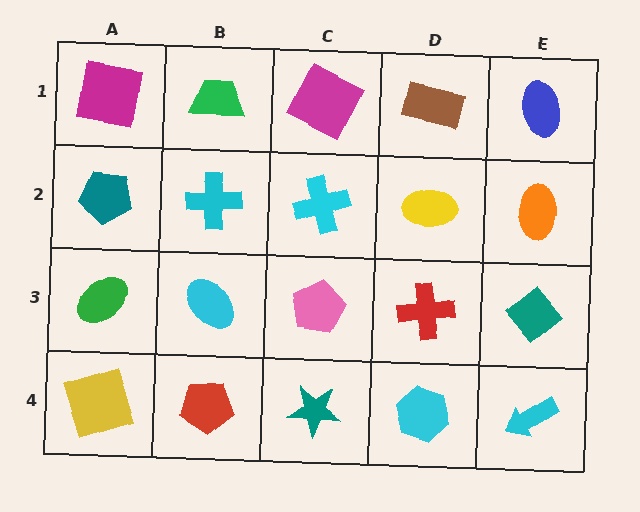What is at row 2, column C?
A cyan cross.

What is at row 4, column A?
A yellow square.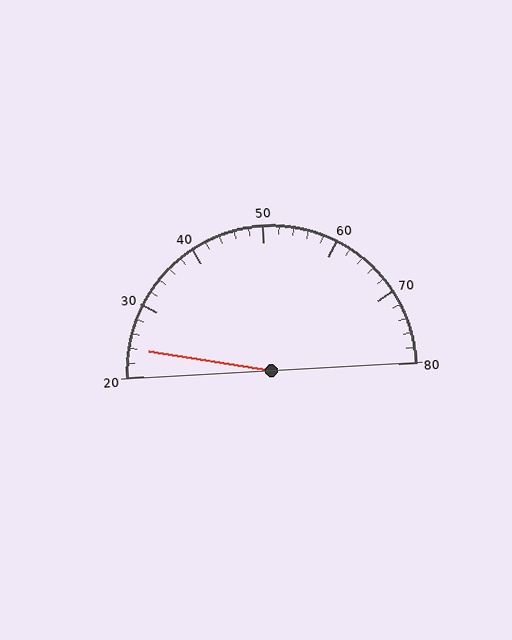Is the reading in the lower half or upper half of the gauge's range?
The reading is in the lower half of the range (20 to 80).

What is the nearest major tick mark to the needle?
The nearest major tick mark is 20.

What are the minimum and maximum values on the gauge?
The gauge ranges from 20 to 80.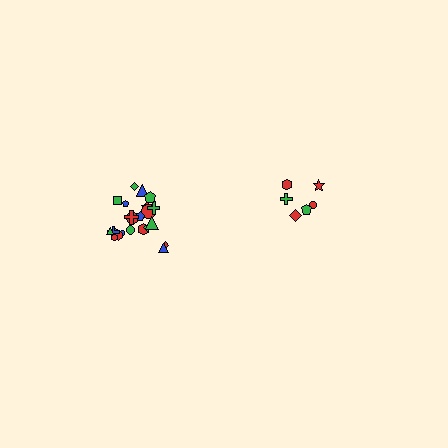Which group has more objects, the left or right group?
The left group.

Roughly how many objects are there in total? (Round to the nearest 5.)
Roughly 30 objects in total.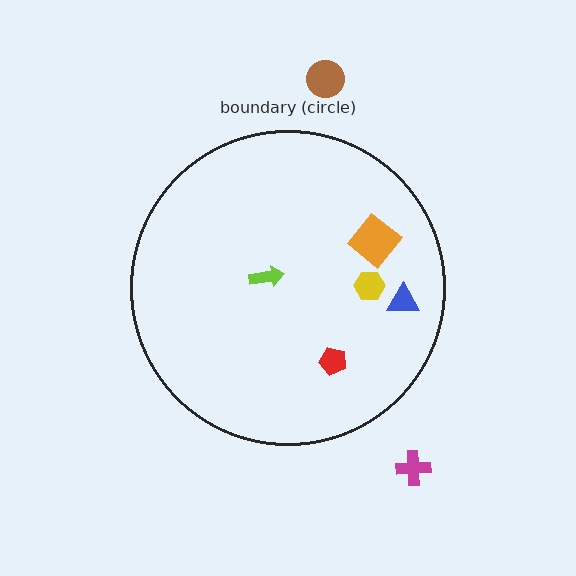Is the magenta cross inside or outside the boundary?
Outside.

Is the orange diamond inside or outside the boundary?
Inside.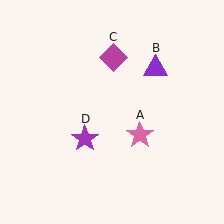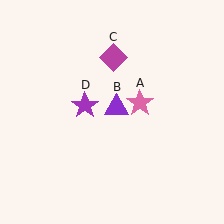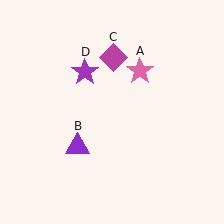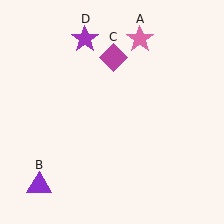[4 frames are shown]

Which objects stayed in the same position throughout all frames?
Magenta diamond (object C) remained stationary.